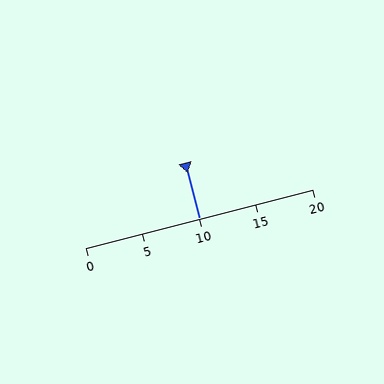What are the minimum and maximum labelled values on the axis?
The axis runs from 0 to 20.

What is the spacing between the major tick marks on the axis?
The major ticks are spaced 5 apart.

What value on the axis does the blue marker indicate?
The marker indicates approximately 10.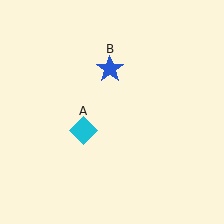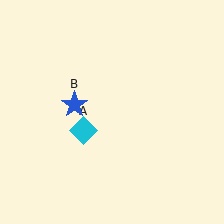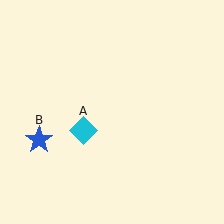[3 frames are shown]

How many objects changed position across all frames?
1 object changed position: blue star (object B).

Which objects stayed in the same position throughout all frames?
Cyan diamond (object A) remained stationary.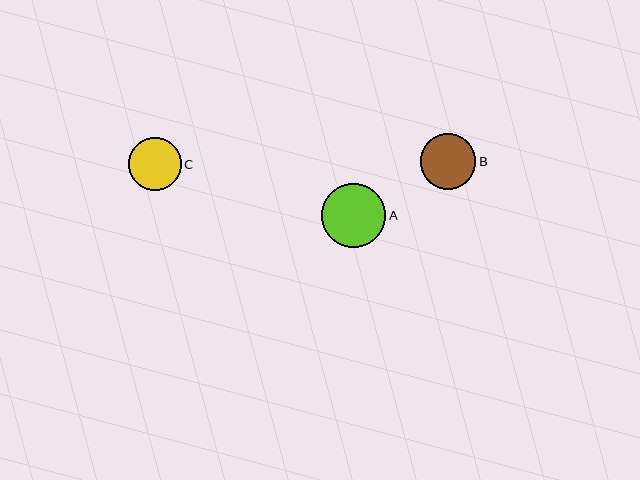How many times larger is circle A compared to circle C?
Circle A is approximately 1.2 times the size of circle C.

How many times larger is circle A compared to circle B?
Circle A is approximately 1.2 times the size of circle B.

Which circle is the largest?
Circle A is the largest with a size of approximately 64 pixels.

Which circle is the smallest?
Circle C is the smallest with a size of approximately 53 pixels.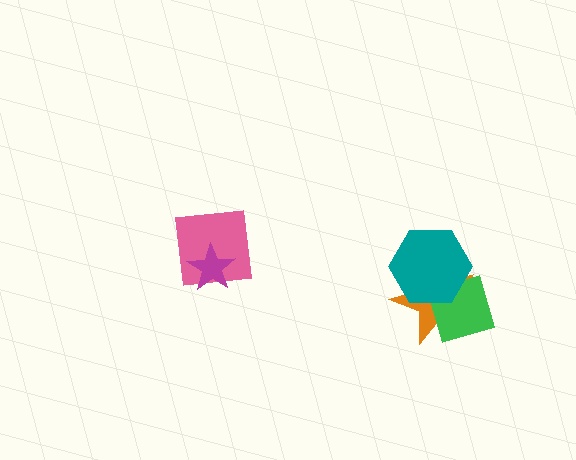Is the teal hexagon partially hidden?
No, no other shape covers it.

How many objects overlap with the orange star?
2 objects overlap with the orange star.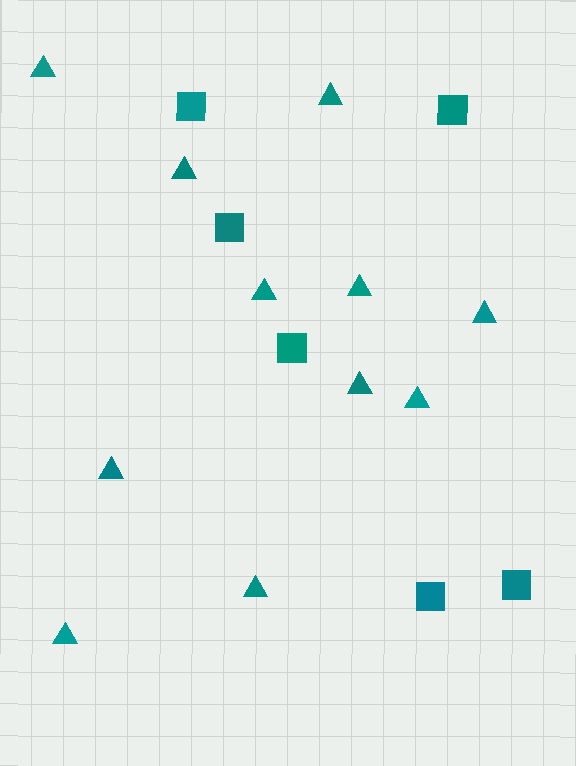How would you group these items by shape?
There are 2 groups: one group of squares (6) and one group of triangles (11).